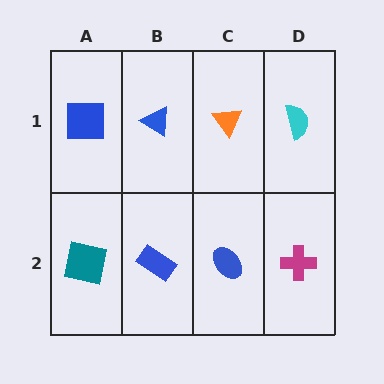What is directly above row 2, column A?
A blue square.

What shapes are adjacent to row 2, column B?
A blue triangle (row 1, column B), a teal square (row 2, column A), a blue ellipse (row 2, column C).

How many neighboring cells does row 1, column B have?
3.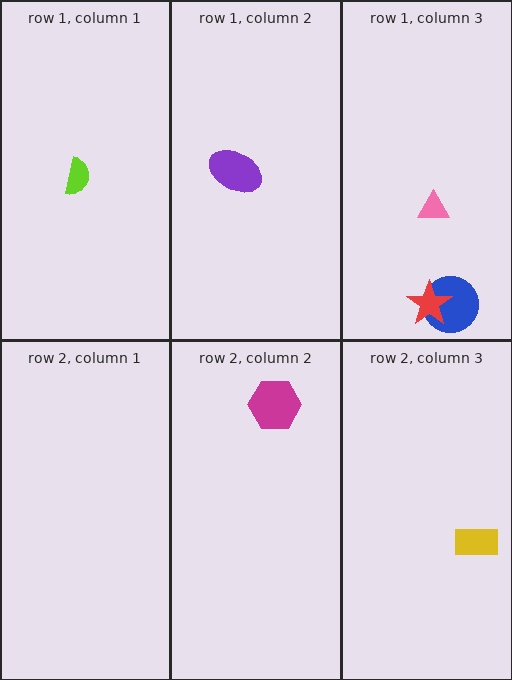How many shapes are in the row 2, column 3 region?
1.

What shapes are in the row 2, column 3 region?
The yellow rectangle.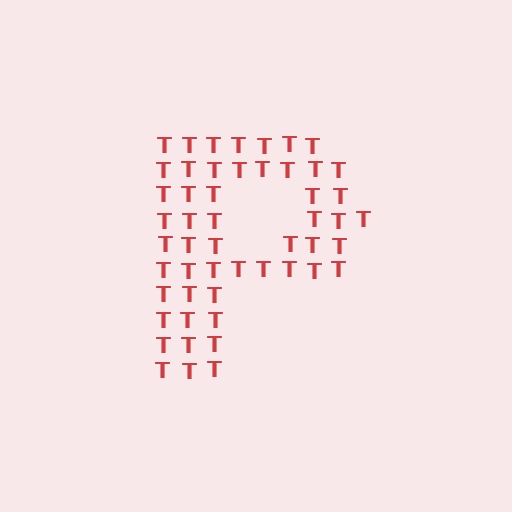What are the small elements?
The small elements are letter T's.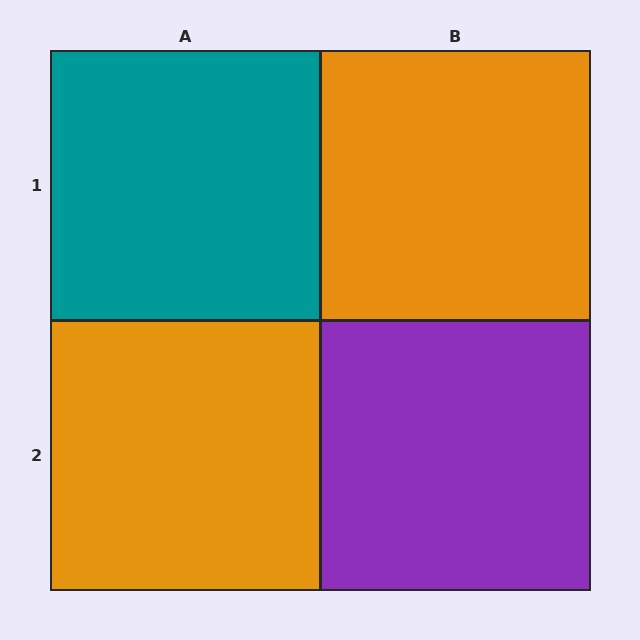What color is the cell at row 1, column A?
Teal.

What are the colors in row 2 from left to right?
Orange, purple.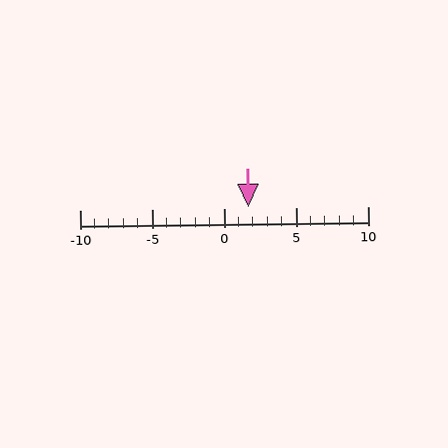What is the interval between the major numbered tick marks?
The major tick marks are spaced 5 units apart.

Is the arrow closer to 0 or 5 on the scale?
The arrow is closer to 0.